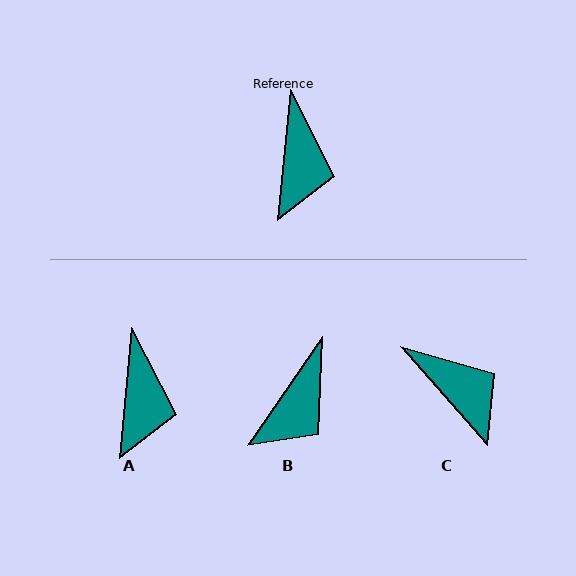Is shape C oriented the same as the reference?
No, it is off by about 47 degrees.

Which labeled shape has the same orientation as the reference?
A.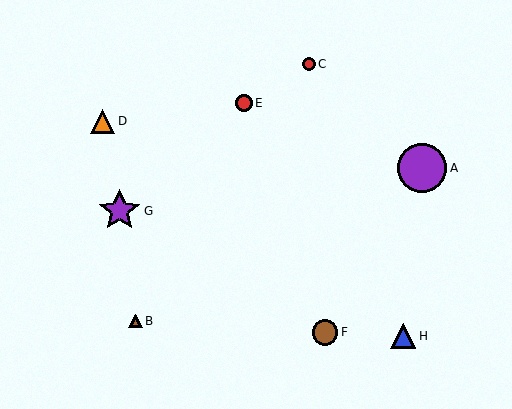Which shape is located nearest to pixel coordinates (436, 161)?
The purple circle (labeled A) at (422, 168) is nearest to that location.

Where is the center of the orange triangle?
The center of the orange triangle is at (103, 121).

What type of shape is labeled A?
Shape A is a purple circle.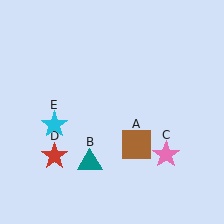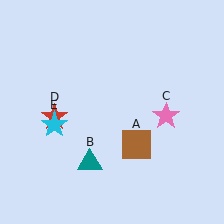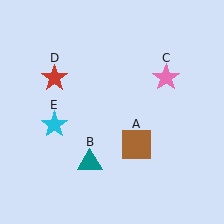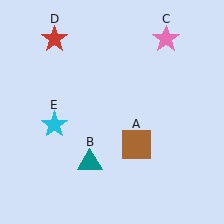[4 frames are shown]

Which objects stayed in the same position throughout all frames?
Brown square (object A) and teal triangle (object B) and cyan star (object E) remained stationary.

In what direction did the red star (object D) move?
The red star (object D) moved up.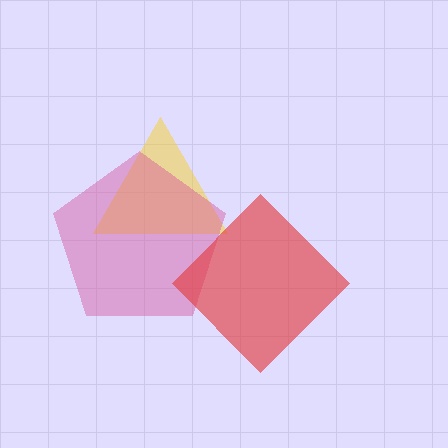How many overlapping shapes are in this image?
There are 3 overlapping shapes in the image.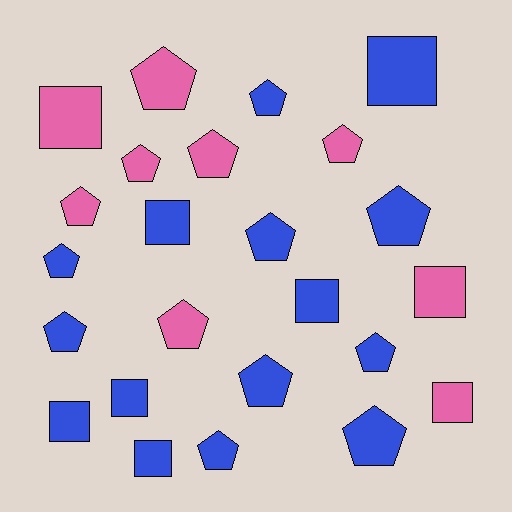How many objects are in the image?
There are 24 objects.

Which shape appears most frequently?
Pentagon, with 15 objects.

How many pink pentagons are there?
There are 6 pink pentagons.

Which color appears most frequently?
Blue, with 15 objects.